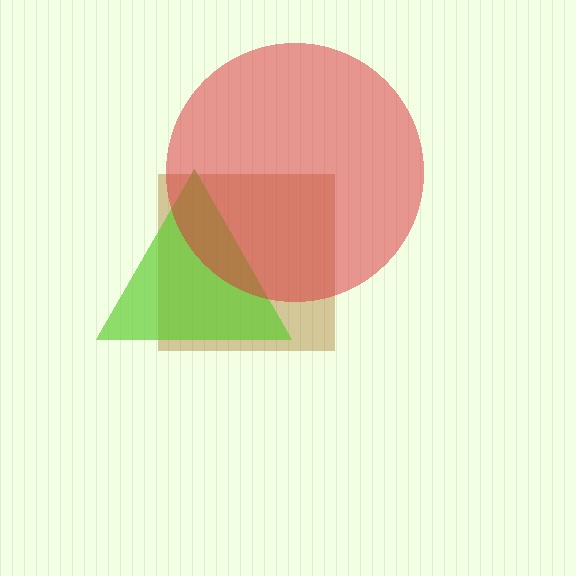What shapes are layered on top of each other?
The layered shapes are: a brown square, a lime triangle, a red circle.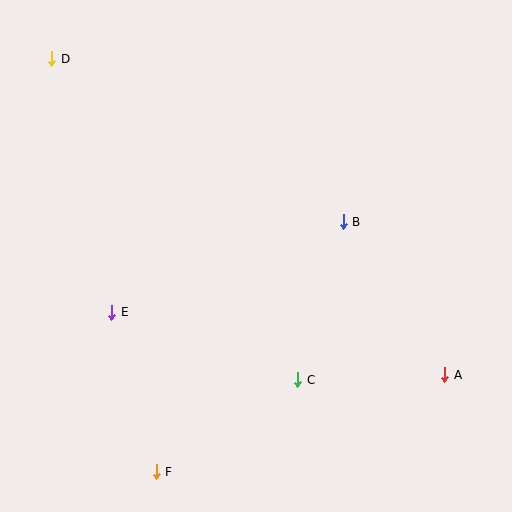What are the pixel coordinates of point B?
Point B is at (343, 222).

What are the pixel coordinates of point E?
Point E is at (112, 312).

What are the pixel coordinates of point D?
Point D is at (52, 59).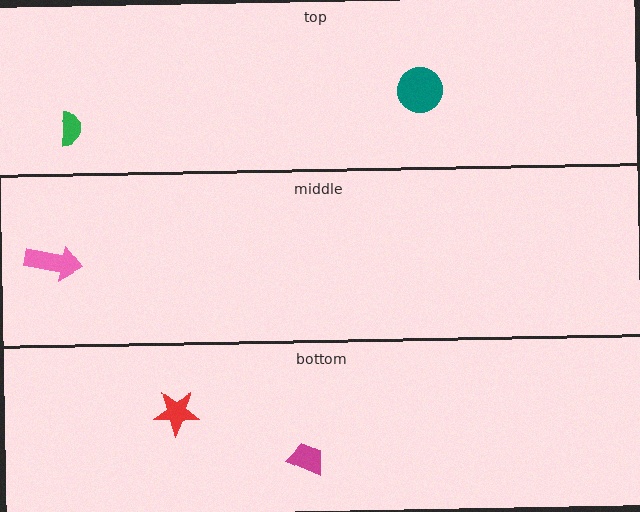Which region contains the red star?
The bottom region.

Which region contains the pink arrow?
The middle region.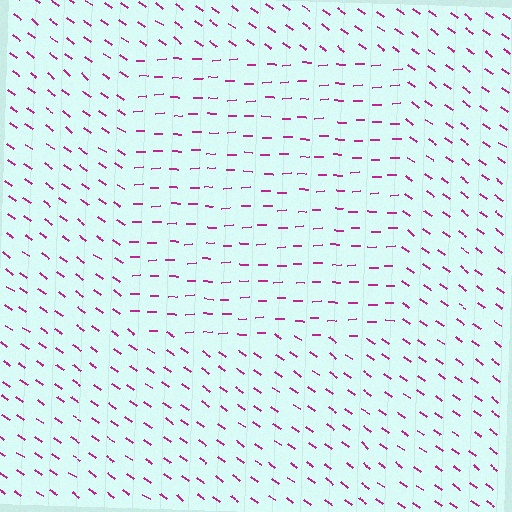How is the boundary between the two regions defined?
The boundary is defined purely by a change in line orientation (approximately 37 degrees difference). All lines are the same color and thickness.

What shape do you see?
I see a rectangle.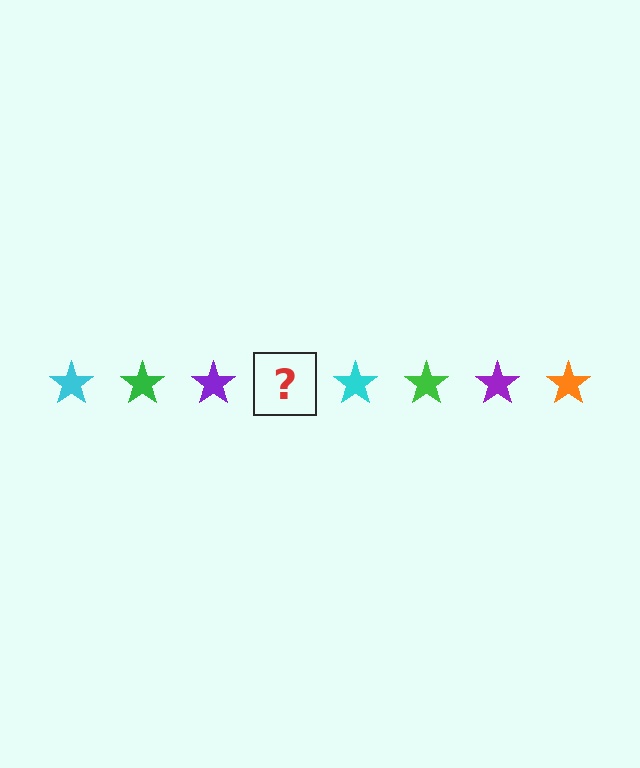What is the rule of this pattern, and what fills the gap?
The rule is that the pattern cycles through cyan, green, purple, orange stars. The gap should be filled with an orange star.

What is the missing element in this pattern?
The missing element is an orange star.